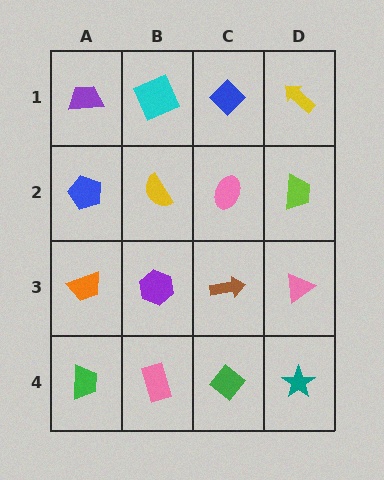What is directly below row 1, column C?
A pink ellipse.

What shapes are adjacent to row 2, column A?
A purple trapezoid (row 1, column A), an orange trapezoid (row 3, column A), a yellow semicircle (row 2, column B).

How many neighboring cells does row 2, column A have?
3.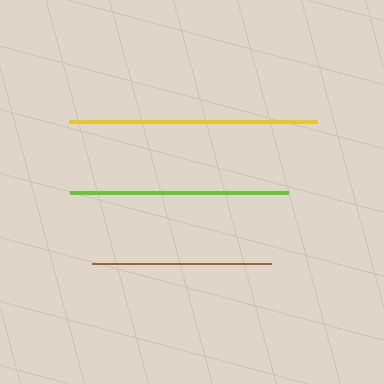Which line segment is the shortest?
The brown line is the shortest at approximately 179 pixels.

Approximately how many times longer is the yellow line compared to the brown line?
The yellow line is approximately 1.4 times the length of the brown line.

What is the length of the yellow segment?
The yellow segment is approximately 248 pixels long.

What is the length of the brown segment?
The brown segment is approximately 179 pixels long.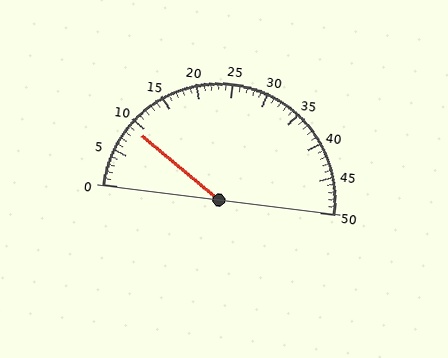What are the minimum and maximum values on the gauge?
The gauge ranges from 0 to 50.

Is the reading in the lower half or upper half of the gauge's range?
The reading is in the lower half of the range (0 to 50).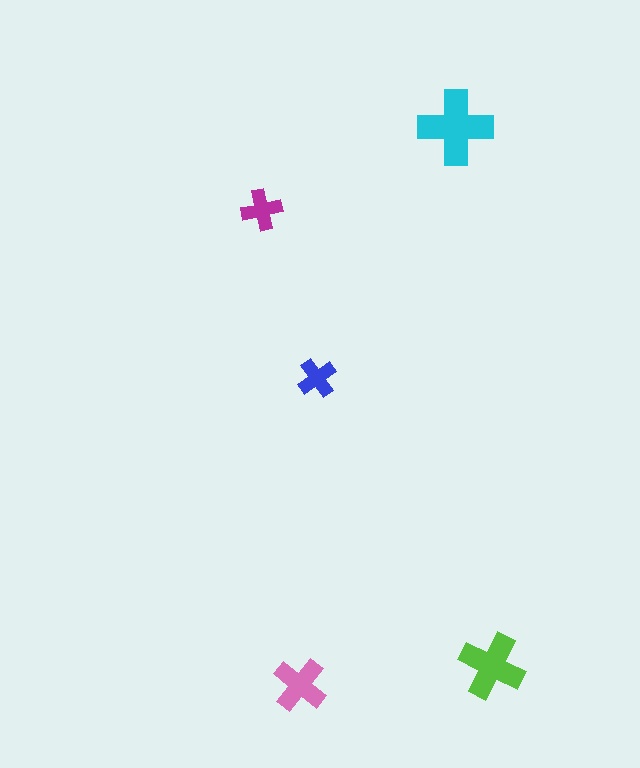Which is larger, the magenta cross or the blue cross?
The magenta one.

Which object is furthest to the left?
The magenta cross is leftmost.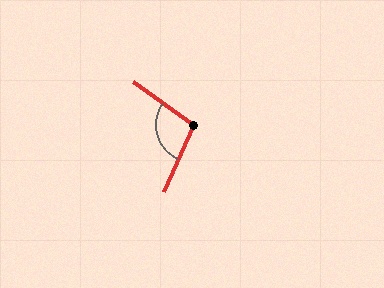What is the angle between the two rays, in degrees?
Approximately 102 degrees.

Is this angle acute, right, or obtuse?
It is obtuse.